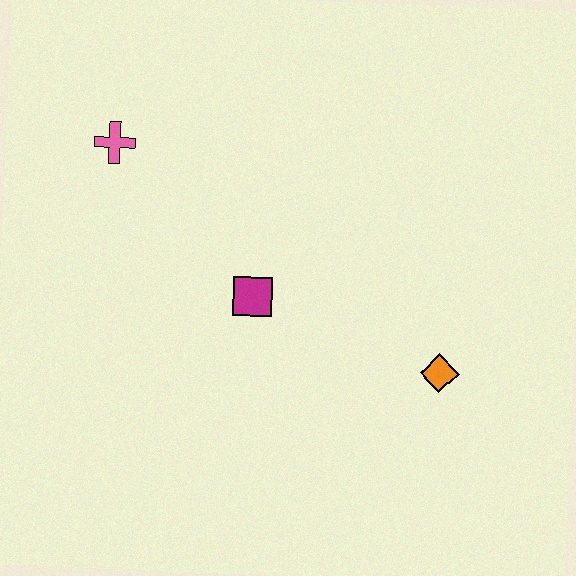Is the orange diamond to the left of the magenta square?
No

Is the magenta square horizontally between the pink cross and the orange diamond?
Yes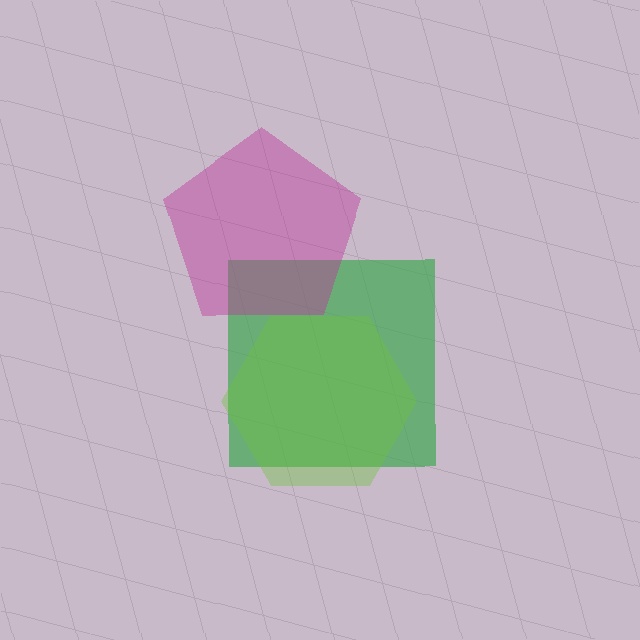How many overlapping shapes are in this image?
There are 3 overlapping shapes in the image.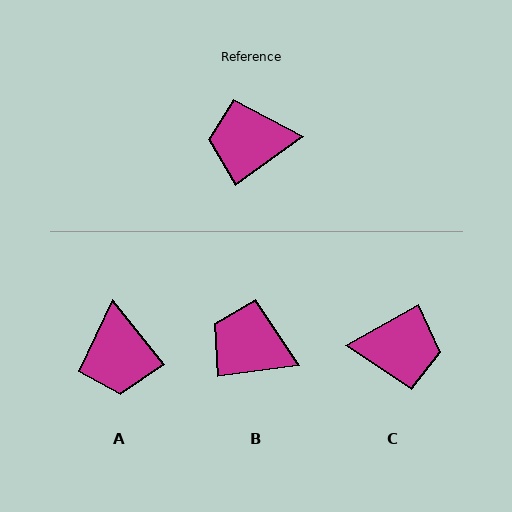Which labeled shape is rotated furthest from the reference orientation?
C, about 174 degrees away.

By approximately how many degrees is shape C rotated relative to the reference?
Approximately 174 degrees counter-clockwise.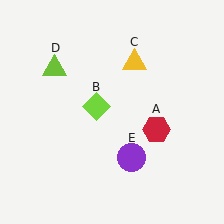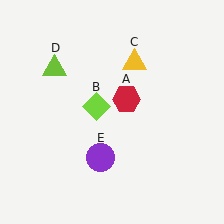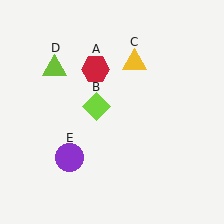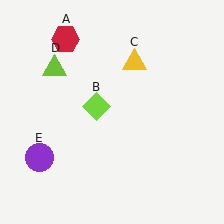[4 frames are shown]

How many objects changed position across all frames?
2 objects changed position: red hexagon (object A), purple circle (object E).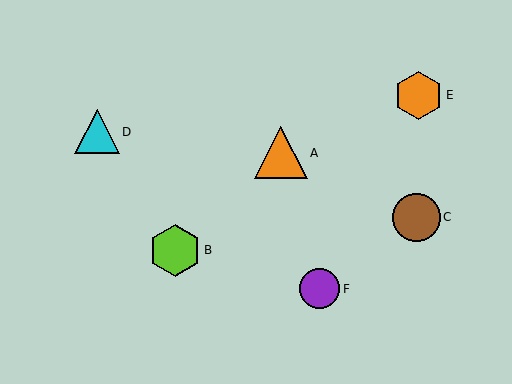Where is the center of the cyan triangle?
The center of the cyan triangle is at (97, 132).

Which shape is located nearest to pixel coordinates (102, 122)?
The cyan triangle (labeled D) at (97, 132) is nearest to that location.